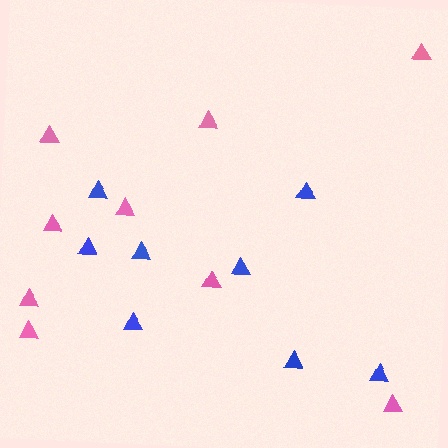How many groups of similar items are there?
There are 2 groups: one group of blue triangles (8) and one group of pink triangles (9).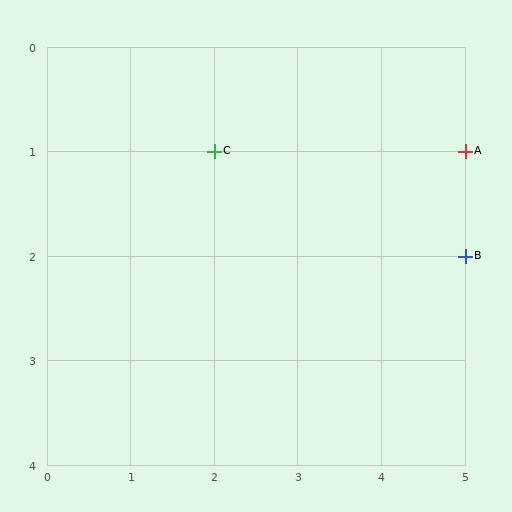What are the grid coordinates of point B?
Point B is at grid coordinates (5, 2).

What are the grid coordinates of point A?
Point A is at grid coordinates (5, 1).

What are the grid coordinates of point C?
Point C is at grid coordinates (2, 1).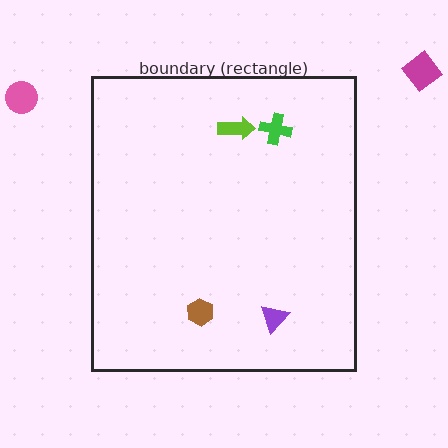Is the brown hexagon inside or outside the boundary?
Inside.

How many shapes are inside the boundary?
4 inside, 2 outside.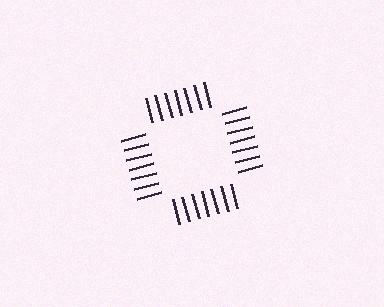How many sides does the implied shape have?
4 sides — the line-ends trace a square.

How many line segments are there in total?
28 — 7 along each of the 4 edges.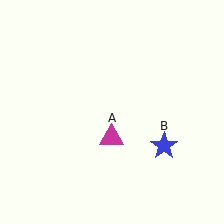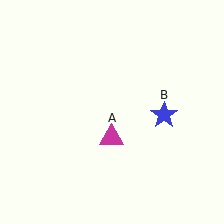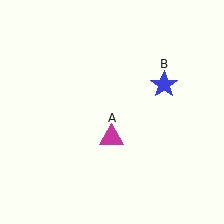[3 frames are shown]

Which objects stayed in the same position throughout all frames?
Magenta triangle (object A) remained stationary.